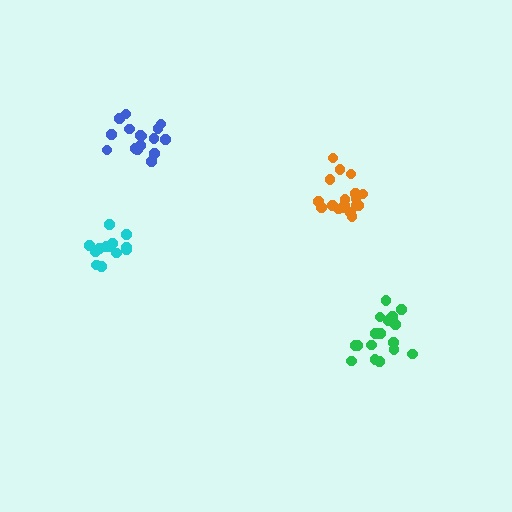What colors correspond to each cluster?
The clusters are colored: blue, cyan, orange, green.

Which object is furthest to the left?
The cyan cluster is leftmost.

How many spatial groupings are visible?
There are 4 spatial groupings.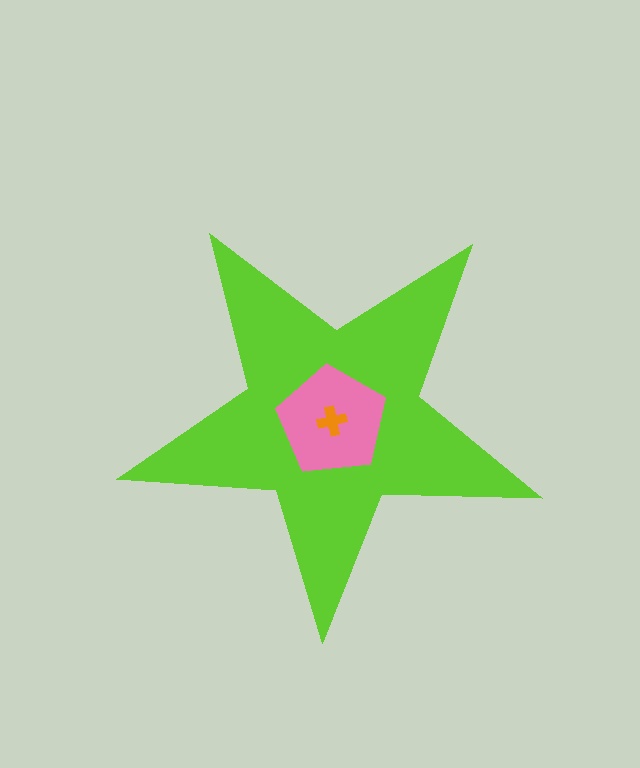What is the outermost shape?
The lime star.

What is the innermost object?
The orange cross.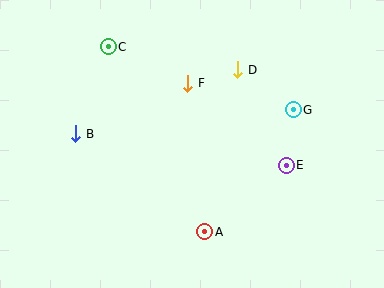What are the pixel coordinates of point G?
Point G is at (293, 110).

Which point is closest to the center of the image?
Point F at (188, 83) is closest to the center.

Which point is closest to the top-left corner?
Point C is closest to the top-left corner.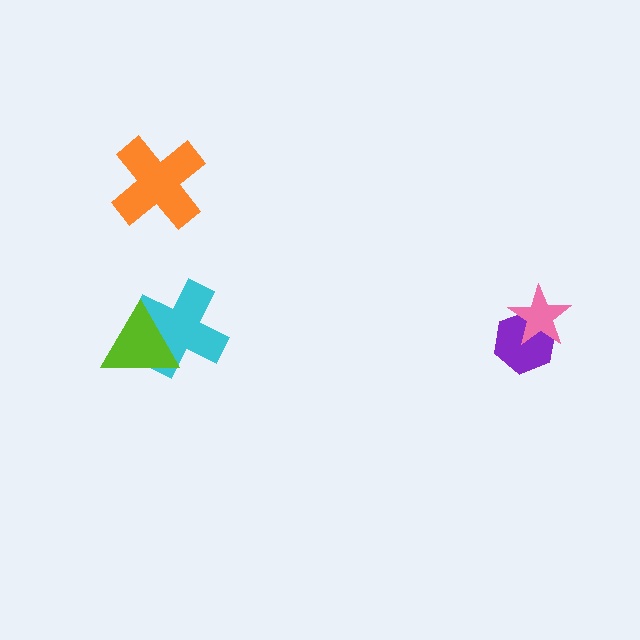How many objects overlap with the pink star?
1 object overlaps with the pink star.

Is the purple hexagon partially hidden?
Yes, it is partially covered by another shape.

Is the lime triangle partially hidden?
No, no other shape covers it.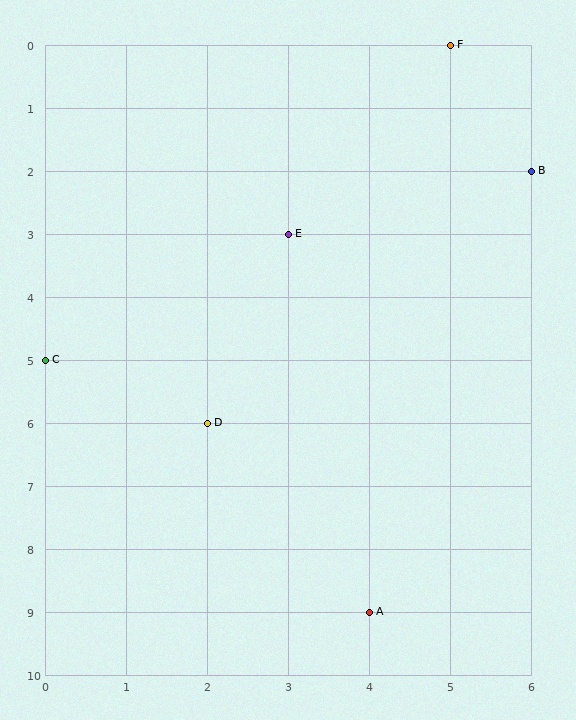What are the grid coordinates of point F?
Point F is at grid coordinates (5, 0).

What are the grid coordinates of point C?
Point C is at grid coordinates (0, 5).